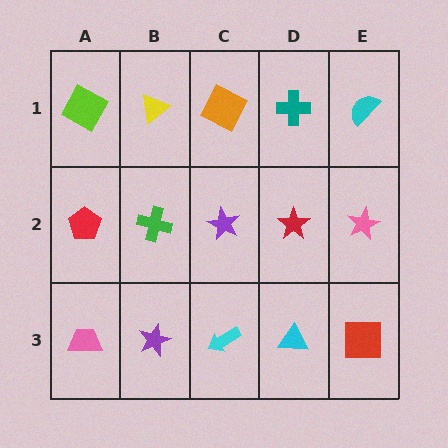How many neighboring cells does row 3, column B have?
3.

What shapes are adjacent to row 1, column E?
A pink star (row 2, column E), a teal cross (row 1, column D).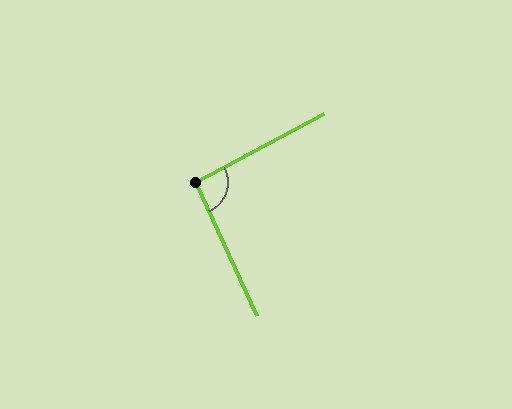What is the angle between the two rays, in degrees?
Approximately 93 degrees.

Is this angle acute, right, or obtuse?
It is approximately a right angle.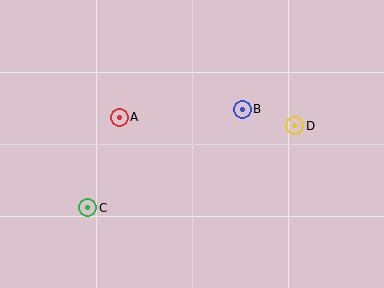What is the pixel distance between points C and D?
The distance between C and D is 223 pixels.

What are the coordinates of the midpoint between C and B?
The midpoint between C and B is at (165, 159).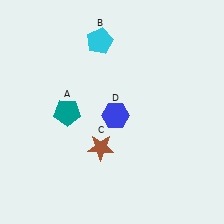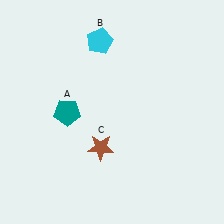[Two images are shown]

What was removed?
The blue hexagon (D) was removed in Image 2.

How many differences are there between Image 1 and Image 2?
There is 1 difference between the two images.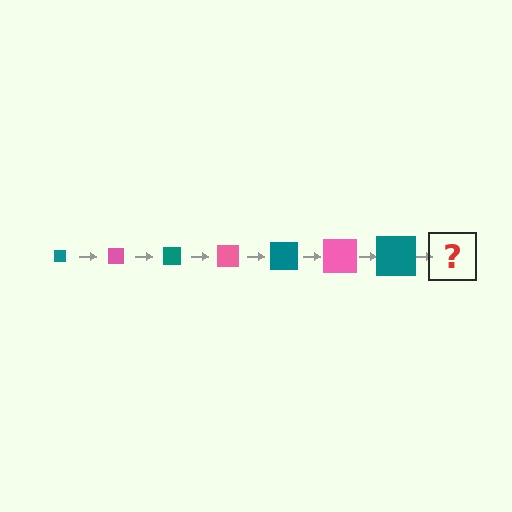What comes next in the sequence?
The next element should be a pink square, larger than the previous one.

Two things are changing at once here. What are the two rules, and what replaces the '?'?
The two rules are that the square grows larger each step and the color cycles through teal and pink. The '?' should be a pink square, larger than the previous one.